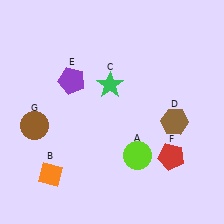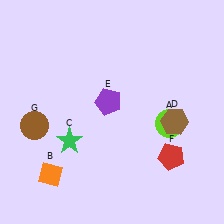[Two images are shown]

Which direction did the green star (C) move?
The green star (C) moved down.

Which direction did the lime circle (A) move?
The lime circle (A) moved up.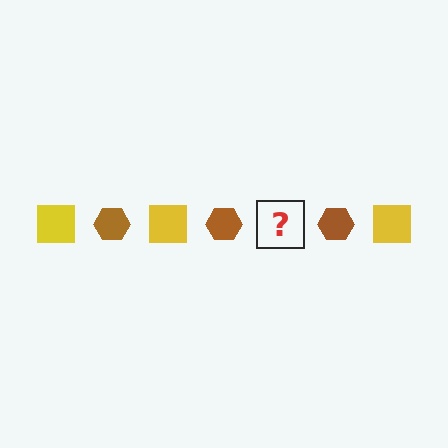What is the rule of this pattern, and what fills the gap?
The rule is that the pattern alternates between yellow square and brown hexagon. The gap should be filled with a yellow square.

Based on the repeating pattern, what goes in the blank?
The blank should be a yellow square.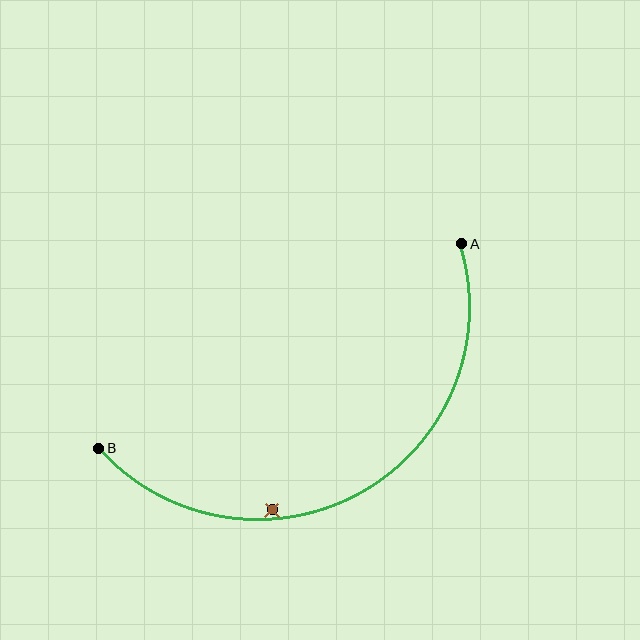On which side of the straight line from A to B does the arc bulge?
The arc bulges below the straight line connecting A and B.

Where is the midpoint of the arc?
The arc midpoint is the point on the curve farthest from the straight line joining A and B. It sits below that line.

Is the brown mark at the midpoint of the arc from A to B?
No — the brown mark does not lie on the arc at all. It sits slightly inside the curve.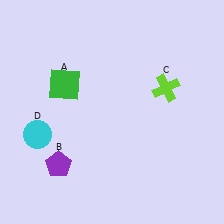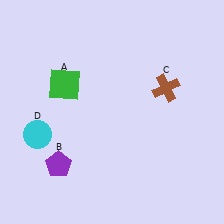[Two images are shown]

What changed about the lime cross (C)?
In Image 1, C is lime. In Image 2, it changed to brown.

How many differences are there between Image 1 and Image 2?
There is 1 difference between the two images.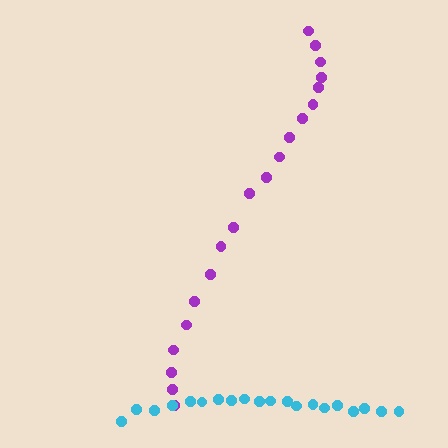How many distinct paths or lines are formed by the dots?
There are 2 distinct paths.